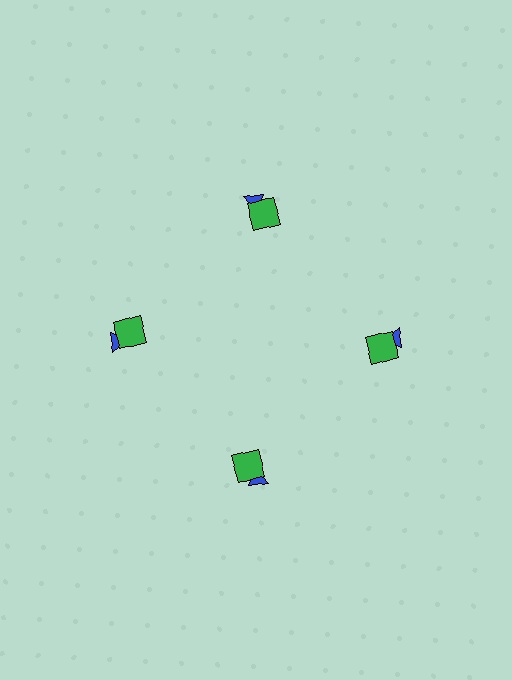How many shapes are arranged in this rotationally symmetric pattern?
There are 8 shapes, arranged in 4 groups of 2.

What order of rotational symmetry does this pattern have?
This pattern has 4-fold rotational symmetry.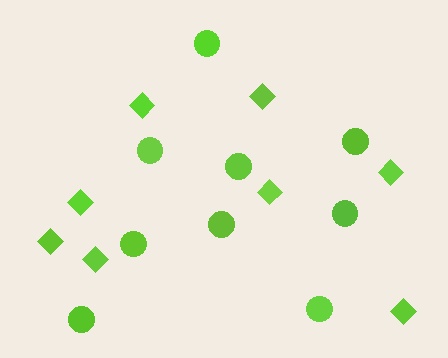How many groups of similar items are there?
There are 2 groups: one group of circles (9) and one group of diamonds (8).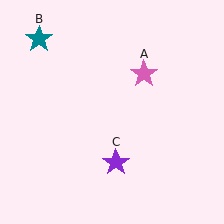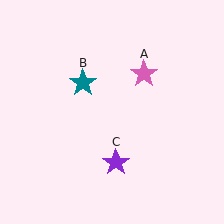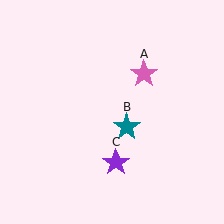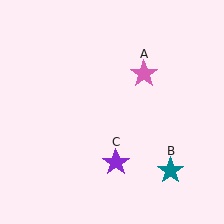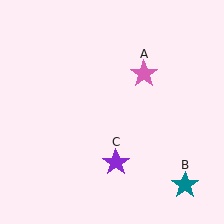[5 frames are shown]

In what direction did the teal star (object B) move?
The teal star (object B) moved down and to the right.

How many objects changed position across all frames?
1 object changed position: teal star (object B).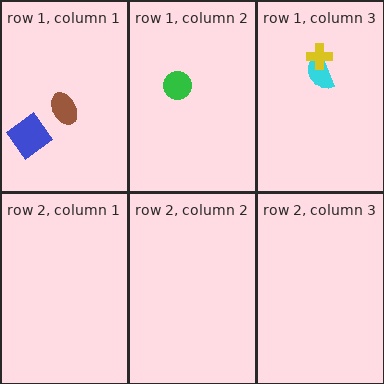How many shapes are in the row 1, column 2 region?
1.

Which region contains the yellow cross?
The row 1, column 3 region.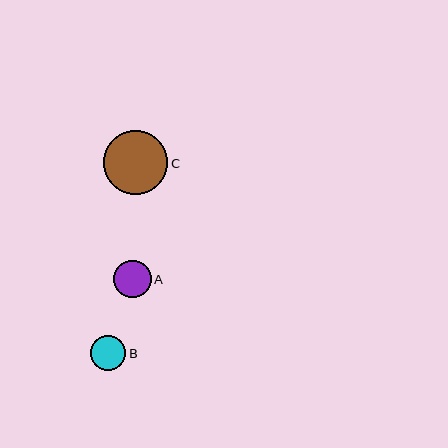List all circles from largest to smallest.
From largest to smallest: C, A, B.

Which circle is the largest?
Circle C is the largest with a size of approximately 64 pixels.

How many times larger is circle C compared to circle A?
Circle C is approximately 1.7 times the size of circle A.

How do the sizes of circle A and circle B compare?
Circle A and circle B are approximately the same size.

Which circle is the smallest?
Circle B is the smallest with a size of approximately 35 pixels.